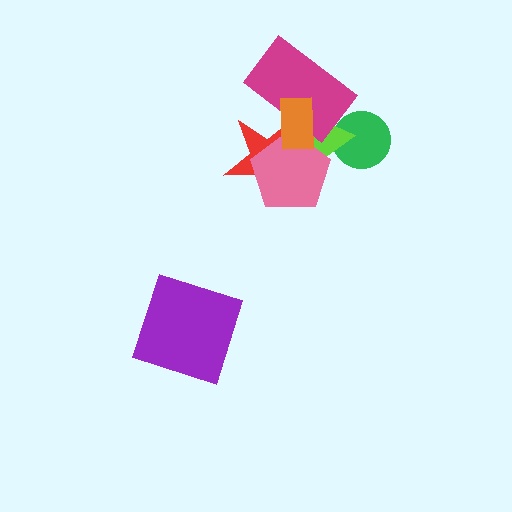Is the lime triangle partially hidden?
Yes, it is partially covered by another shape.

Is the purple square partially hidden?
No, no other shape covers it.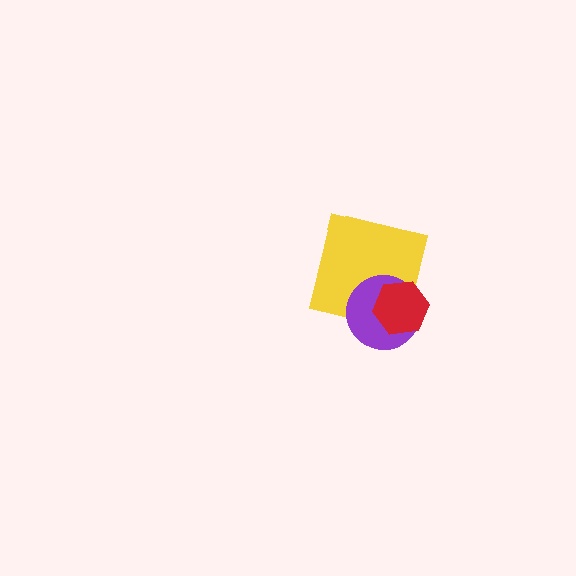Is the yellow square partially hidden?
Yes, it is partially covered by another shape.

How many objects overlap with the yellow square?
2 objects overlap with the yellow square.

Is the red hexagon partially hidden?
No, no other shape covers it.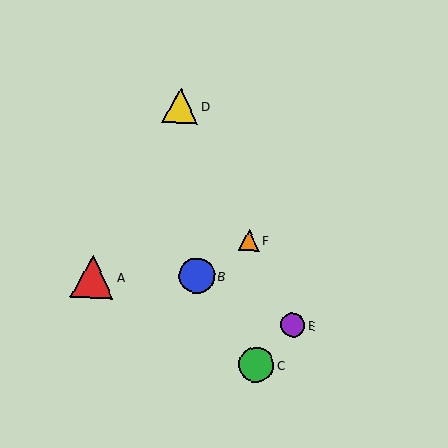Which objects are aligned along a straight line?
Objects D, E, F are aligned along a straight line.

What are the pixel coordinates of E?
Object E is at (293, 325).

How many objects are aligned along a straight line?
3 objects (D, E, F) are aligned along a straight line.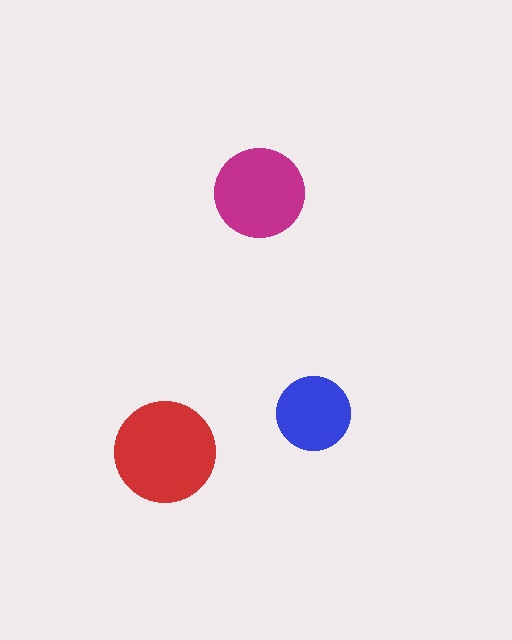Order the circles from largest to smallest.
the red one, the magenta one, the blue one.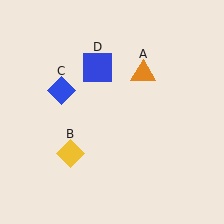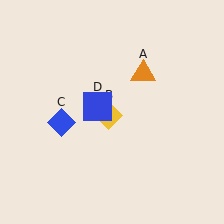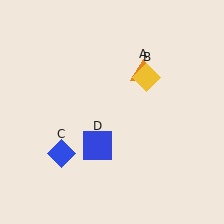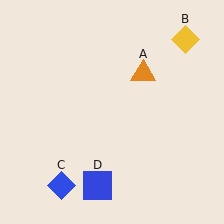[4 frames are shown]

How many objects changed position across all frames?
3 objects changed position: yellow diamond (object B), blue diamond (object C), blue square (object D).